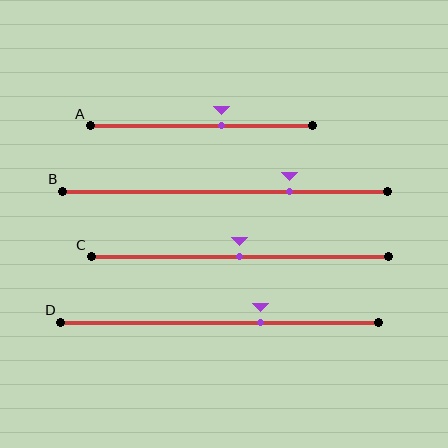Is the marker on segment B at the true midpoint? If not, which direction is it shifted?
No, the marker on segment B is shifted to the right by about 20% of the segment length.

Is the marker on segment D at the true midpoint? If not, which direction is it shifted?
No, the marker on segment D is shifted to the right by about 13% of the segment length.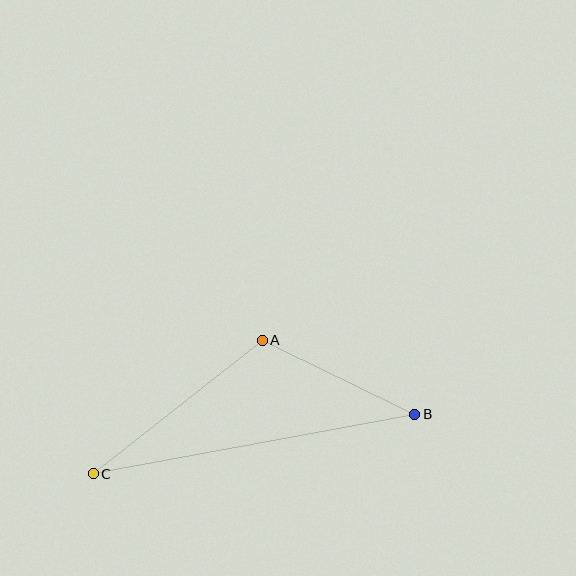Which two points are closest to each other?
Points A and B are closest to each other.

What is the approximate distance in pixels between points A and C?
The distance between A and C is approximately 216 pixels.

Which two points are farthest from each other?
Points B and C are farthest from each other.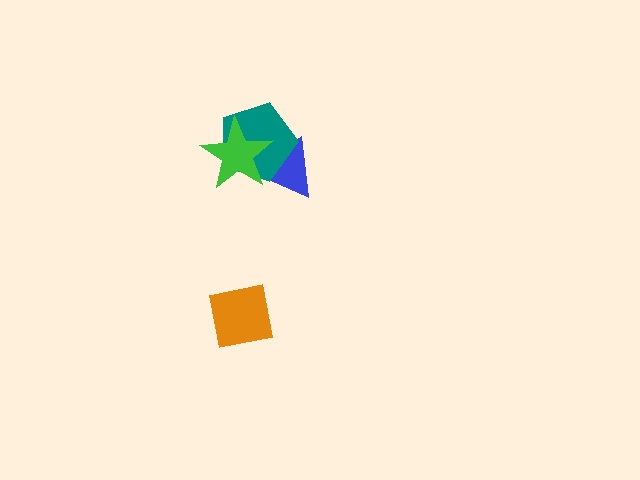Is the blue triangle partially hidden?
Yes, it is partially covered by another shape.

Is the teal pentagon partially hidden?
Yes, it is partially covered by another shape.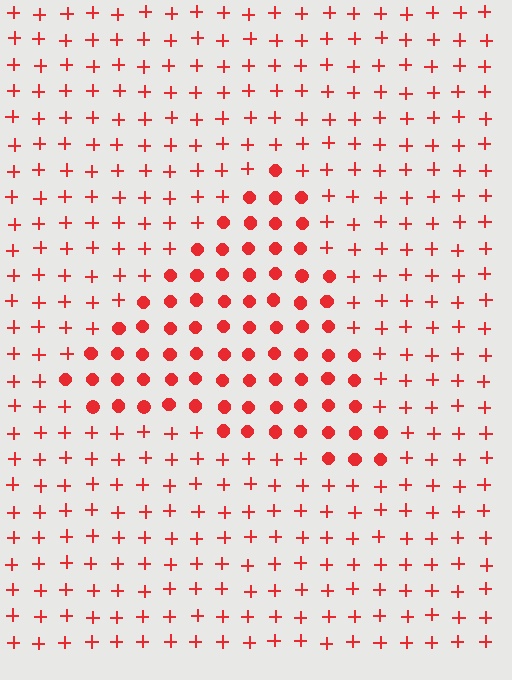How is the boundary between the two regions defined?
The boundary is defined by a change in element shape: circles inside vs. plus signs outside. All elements share the same color and spacing.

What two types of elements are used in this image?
The image uses circles inside the triangle region and plus signs outside it.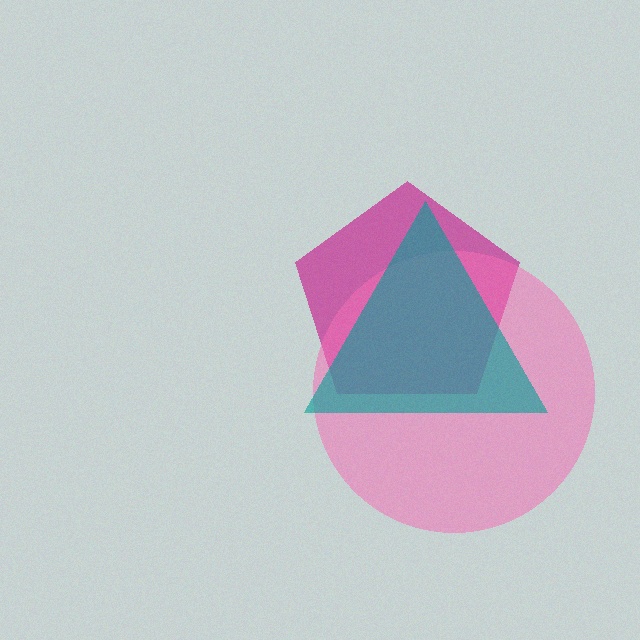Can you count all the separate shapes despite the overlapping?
Yes, there are 3 separate shapes.